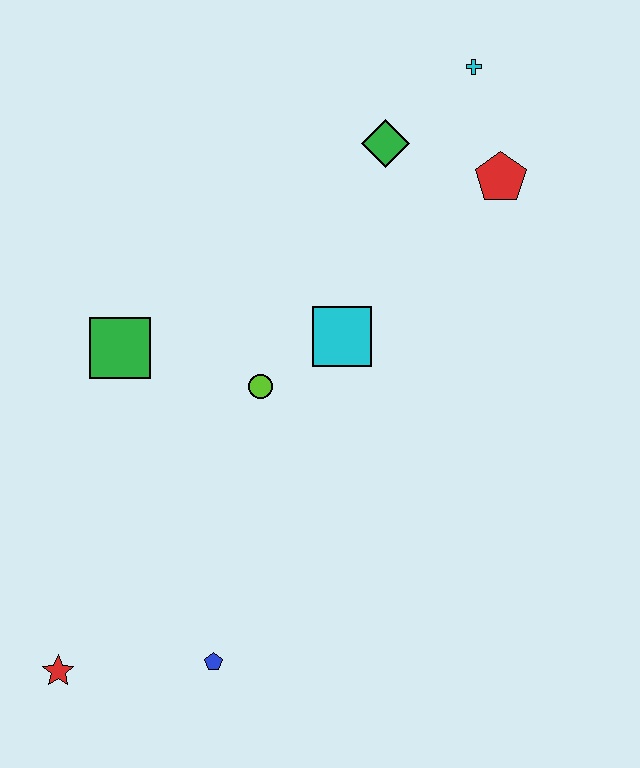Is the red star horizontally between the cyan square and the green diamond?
No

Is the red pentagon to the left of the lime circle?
No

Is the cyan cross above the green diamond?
Yes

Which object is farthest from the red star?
The cyan cross is farthest from the red star.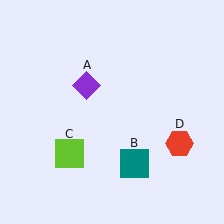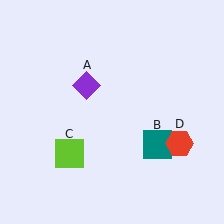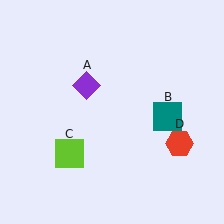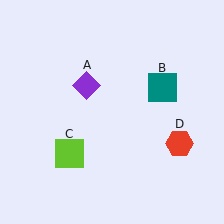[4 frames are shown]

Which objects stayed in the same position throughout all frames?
Purple diamond (object A) and lime square (object C) and red hexagon (object D) remained stationary.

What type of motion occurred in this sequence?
The teal square (object B) rotated counterclockwise around the center of the scene.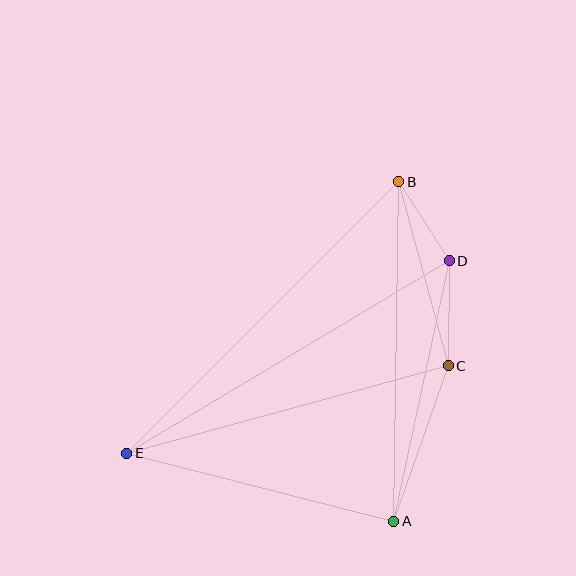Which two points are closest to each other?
Points B and D are closest to each other.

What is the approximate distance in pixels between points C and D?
The distance between C and D is approximately 105 pixels.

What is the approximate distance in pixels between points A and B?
The distance between A and B is approximately 340 pixels.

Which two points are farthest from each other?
Points B and E are farthest from each other.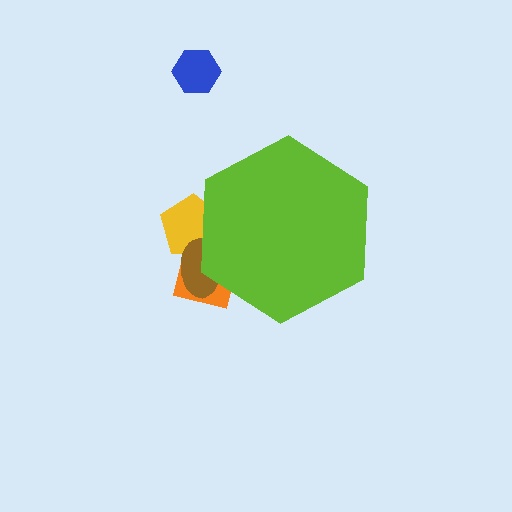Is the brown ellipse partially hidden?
Yes, the brown ellipse is partially hidden behind the lime hexagon.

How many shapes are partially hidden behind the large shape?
3 shapes are partially hidden.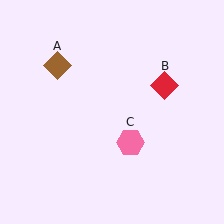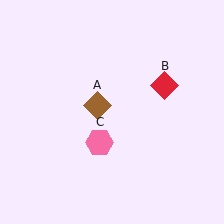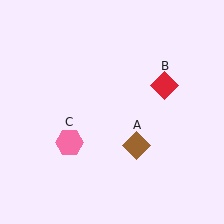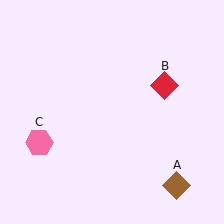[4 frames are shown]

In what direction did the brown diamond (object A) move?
The brown diamond (object A) moved down and to the right.